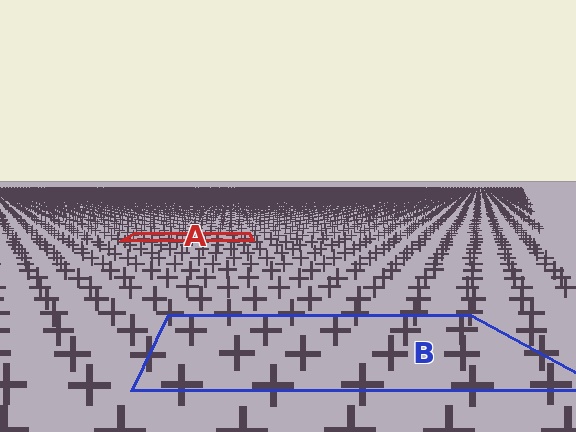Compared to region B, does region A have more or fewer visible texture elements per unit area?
Region A has more texture elements per unit area — they are packed more densely because it is farther away.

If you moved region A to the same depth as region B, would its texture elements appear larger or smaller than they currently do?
They would appear larger. At a closer depth, the same texture elements are projected at a bigger on-screen size.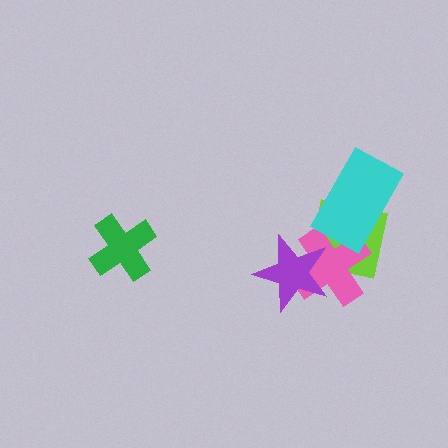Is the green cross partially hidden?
No, no other shape covers it.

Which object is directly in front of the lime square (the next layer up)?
The pink cross is directly in front of the lime square.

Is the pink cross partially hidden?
Yes, it is partially covered by another shape.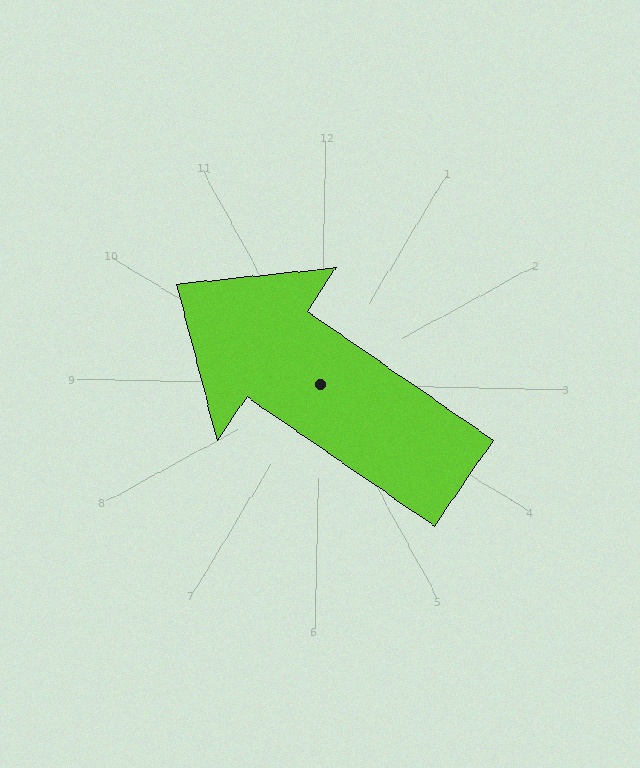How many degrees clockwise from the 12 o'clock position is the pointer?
Approximately 303 degrees.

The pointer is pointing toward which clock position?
Roughly 10 o'clock.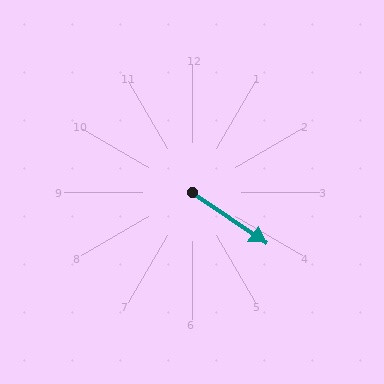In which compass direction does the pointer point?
Southeast.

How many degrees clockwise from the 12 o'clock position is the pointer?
Approximately 124 degrees.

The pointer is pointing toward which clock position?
Roughly 4 o'clock.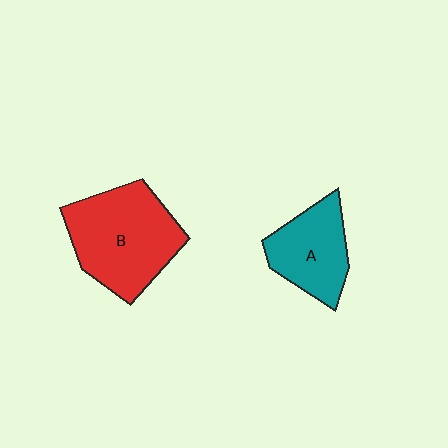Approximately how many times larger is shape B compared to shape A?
Approximately 1.6 times.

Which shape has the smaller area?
Shape A (teal).